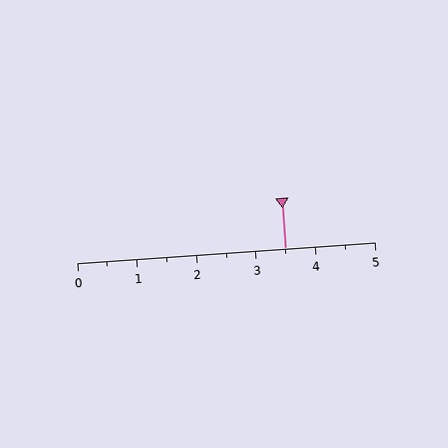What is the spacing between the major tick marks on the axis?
The major ticks are spaced 1 apart.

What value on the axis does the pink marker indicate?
The marker indicates approximately 3.5.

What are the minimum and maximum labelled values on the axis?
The axis runs from 0 to 5.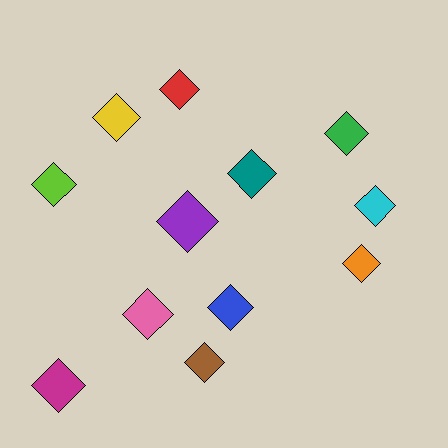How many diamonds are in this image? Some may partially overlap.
There are 12 diamonds.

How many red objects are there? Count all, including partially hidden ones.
There is 1 red object.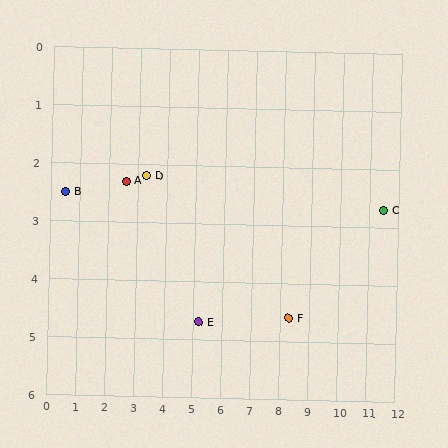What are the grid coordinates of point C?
Point C is at approximately (11.5, 2.7).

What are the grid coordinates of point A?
Point A is at approximately (2.6, 2.3).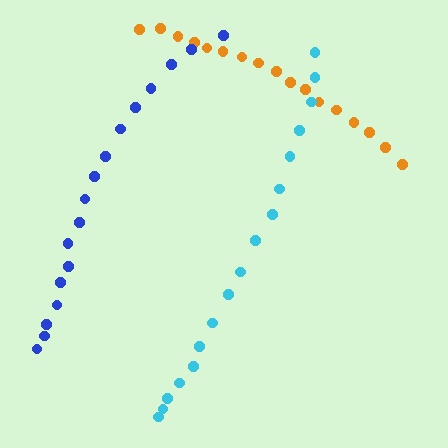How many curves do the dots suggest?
There are 3 distinct paths.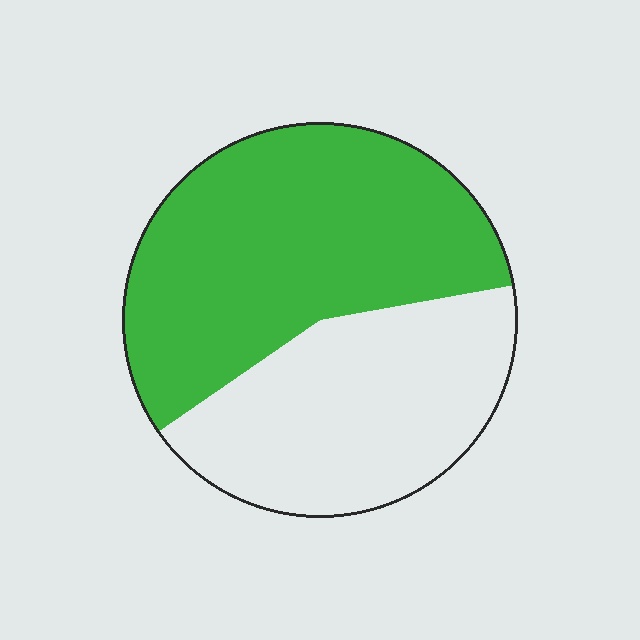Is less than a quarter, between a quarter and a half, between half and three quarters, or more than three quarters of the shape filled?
Between half and three quarters.